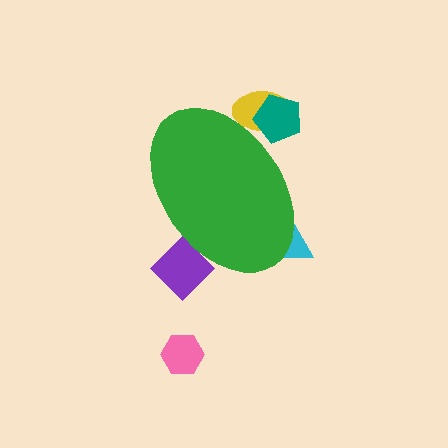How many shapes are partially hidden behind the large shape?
4 shapes are partially hidden.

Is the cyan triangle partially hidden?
Yes, the cyan triangle is partially hidden behind the green ellipse.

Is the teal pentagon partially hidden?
Yes, the teal pentagon is partially hidden behind the green ellipse.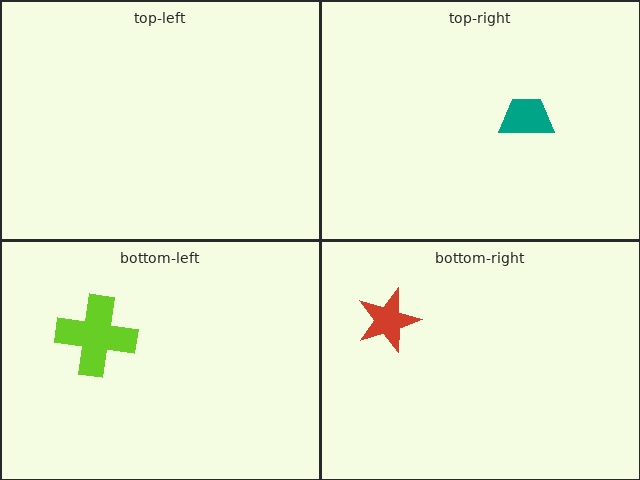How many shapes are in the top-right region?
1.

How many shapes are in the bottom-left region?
1.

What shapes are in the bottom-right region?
The red star.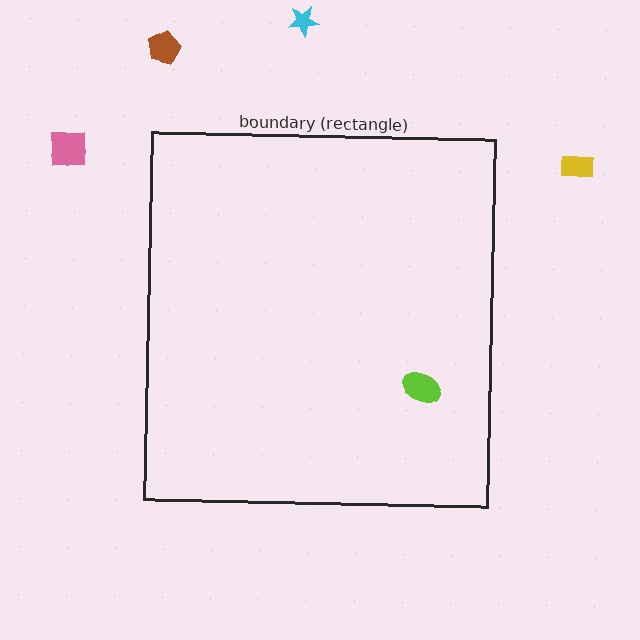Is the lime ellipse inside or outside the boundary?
Inside.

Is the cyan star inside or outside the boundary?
Outside.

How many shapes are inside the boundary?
1 inside, 4 outside.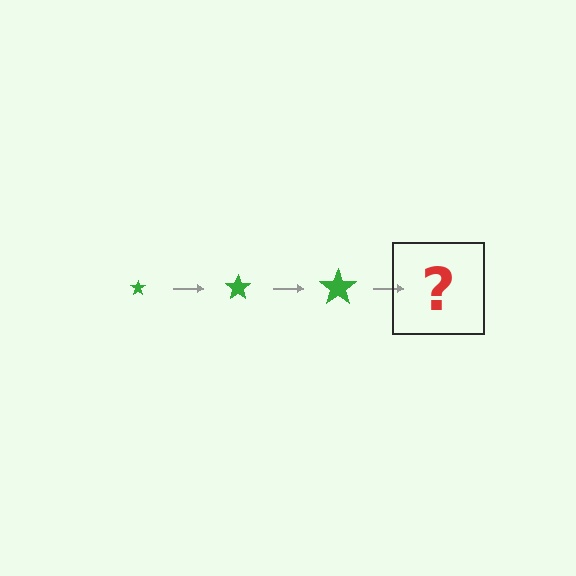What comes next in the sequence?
The next element should be a green star, larger than the previous one.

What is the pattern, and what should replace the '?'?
The pattern is that the star gets progressively larger each step. The '?' should be a green star, larger than the previous one.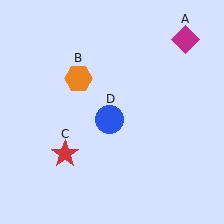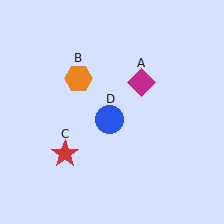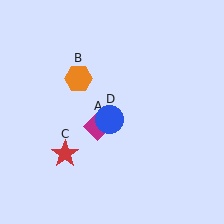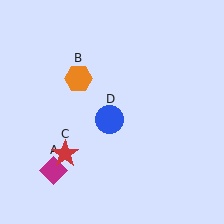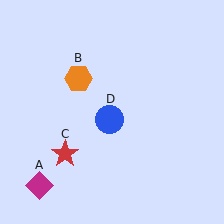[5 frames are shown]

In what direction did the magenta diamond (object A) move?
The magenta diamond (object A) moved down and to the left.